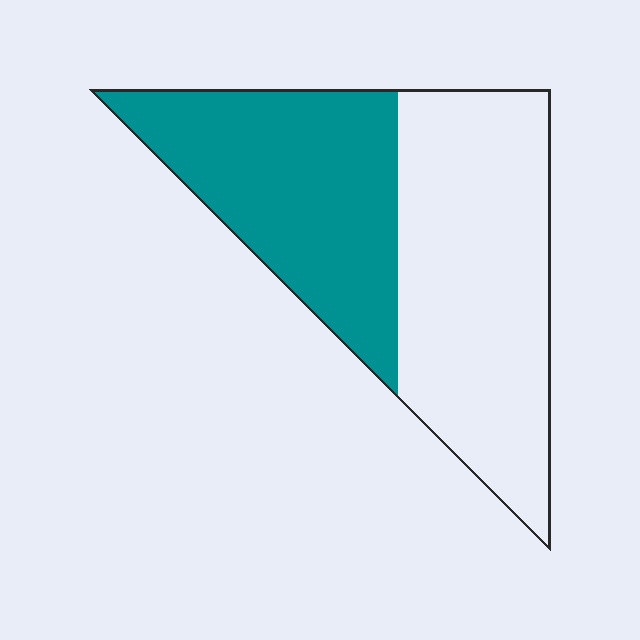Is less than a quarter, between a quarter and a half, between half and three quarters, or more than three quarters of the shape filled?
Between a quarter and a half.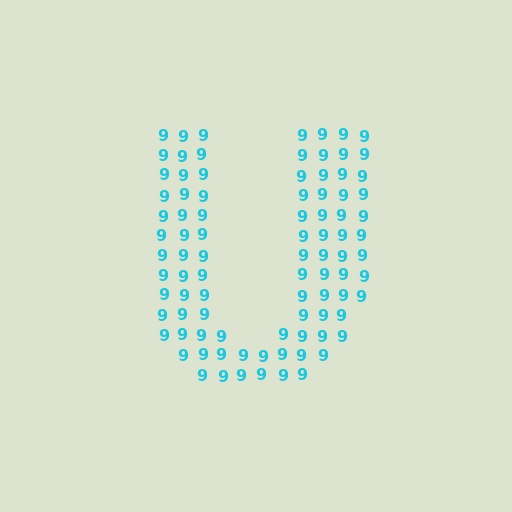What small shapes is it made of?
It is made of small digit 9's.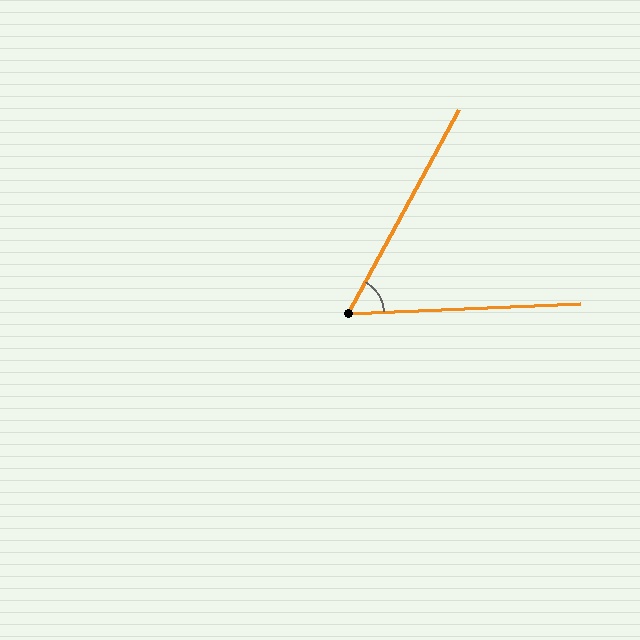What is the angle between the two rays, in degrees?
Approximately 59 degrees.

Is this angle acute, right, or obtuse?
It is acute.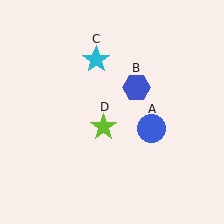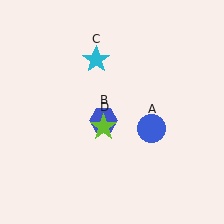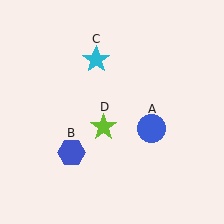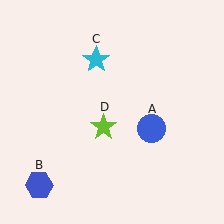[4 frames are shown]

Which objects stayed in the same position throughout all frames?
Blue circle (object A) and cyan star (object C) and lime star (object D) remained stationary.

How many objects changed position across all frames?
1 object changed position: blue hexagon (object B).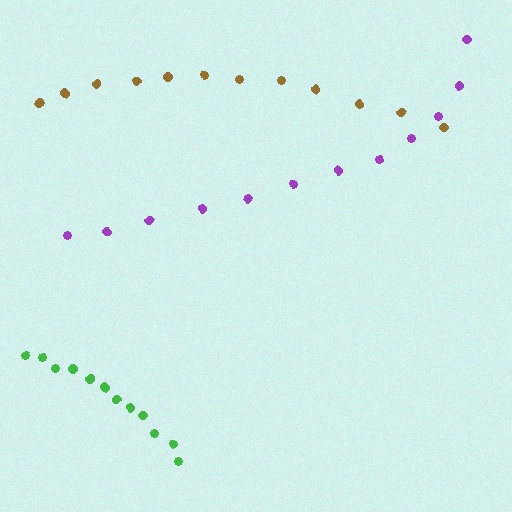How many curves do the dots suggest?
There are 3 distinct paths.